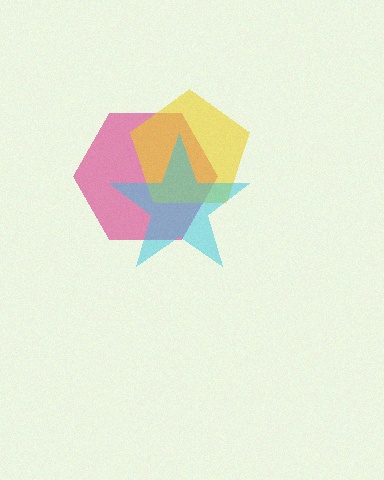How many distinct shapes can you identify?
There are 3 distinct shapes: a magenta hexagon, a yellow pentagon, a cyan star.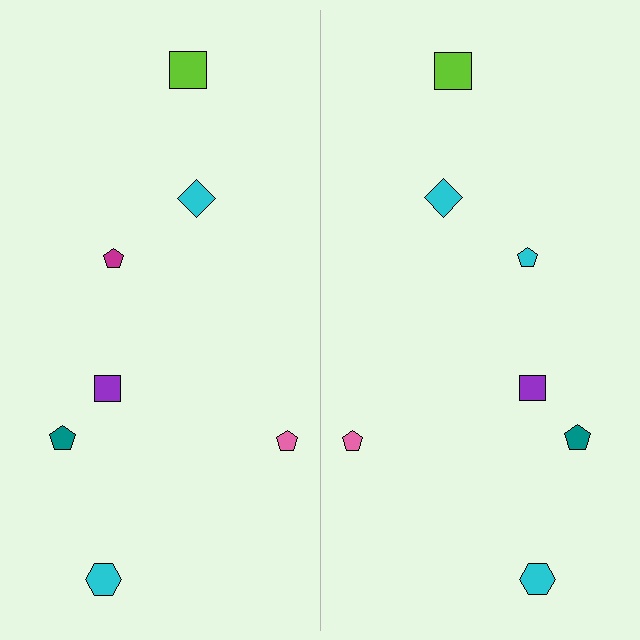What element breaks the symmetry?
The cyan pentagon on the right side breaks the symmetry — its mirror counterpart is magenta.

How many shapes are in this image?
There are 14 shapes in this image.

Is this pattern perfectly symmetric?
No, the pattern is not perfectly symmetric. The cyan pentagon on the right side breaks the symmetry — its mirror counterpart is magenta.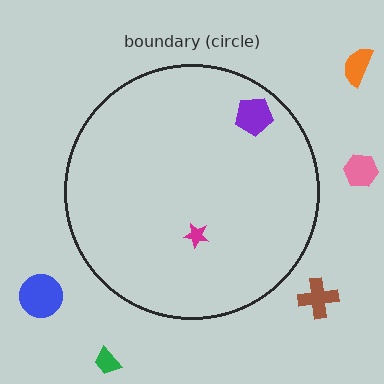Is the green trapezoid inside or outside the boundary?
Outside.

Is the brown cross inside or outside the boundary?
Outside.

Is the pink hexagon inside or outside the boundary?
Outside.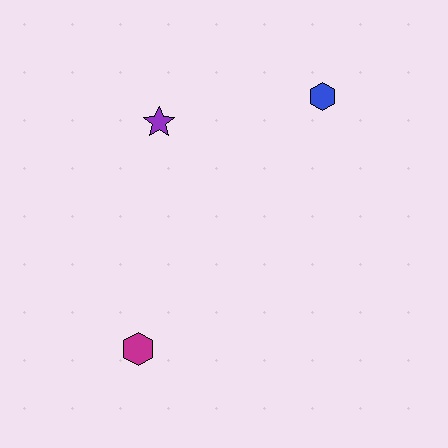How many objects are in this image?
There are 3 objects.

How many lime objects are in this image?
There are no lime objects.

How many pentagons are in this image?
There are no pentagons.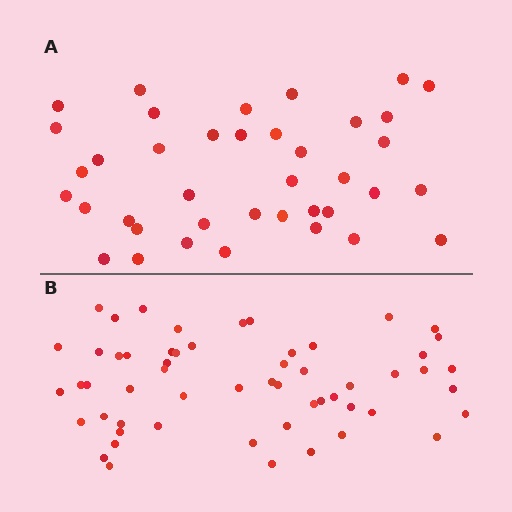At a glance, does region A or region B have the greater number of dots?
Region B (the bottom region) has more dots.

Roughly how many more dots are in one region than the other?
Region B has approximately 15 more dots than region A.